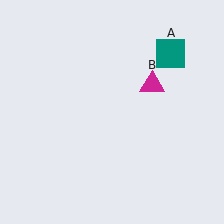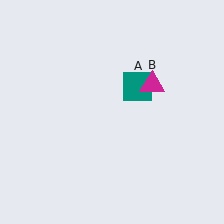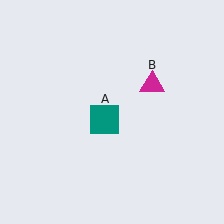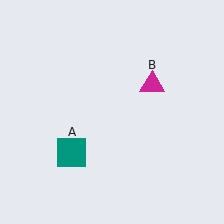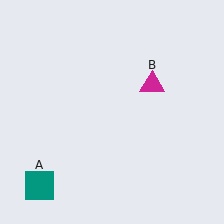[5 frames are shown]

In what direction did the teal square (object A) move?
The teal square (object A) moved down and to the left.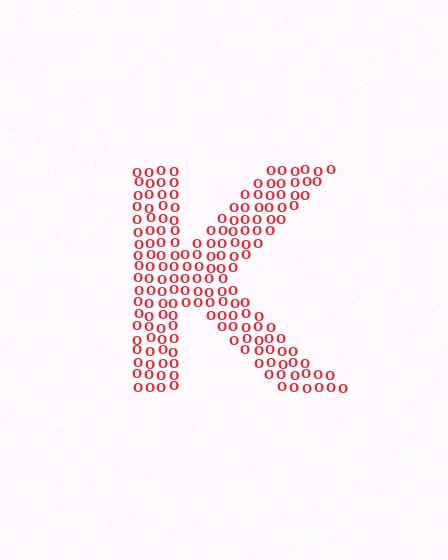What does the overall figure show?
The overall figure shows the letter K.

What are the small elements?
The small elements are letter O's.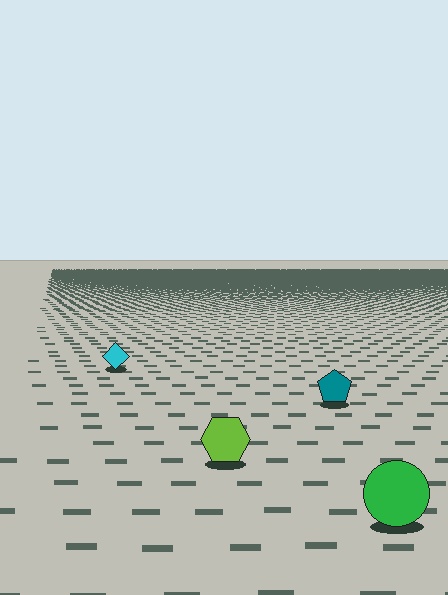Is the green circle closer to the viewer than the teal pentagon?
Yes. The green circle is closer — you can tell from the texture gradient: the ground texture is coarser near it.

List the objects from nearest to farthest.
From nearest to farthest: the green circle, the lime hexagon, the teal pentagon, the cyan diamond.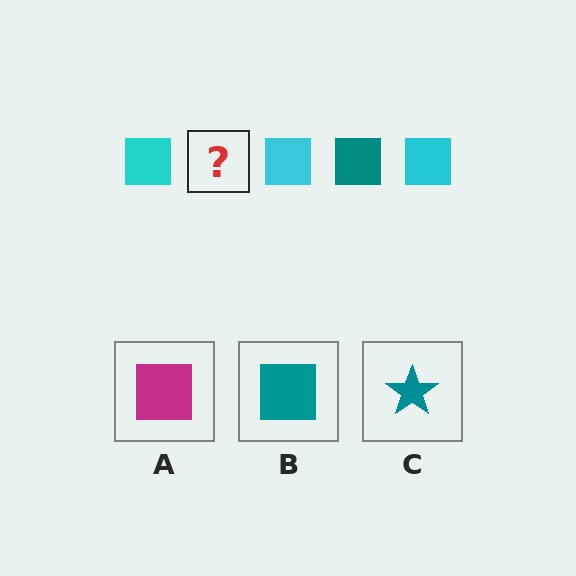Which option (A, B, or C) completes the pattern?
B.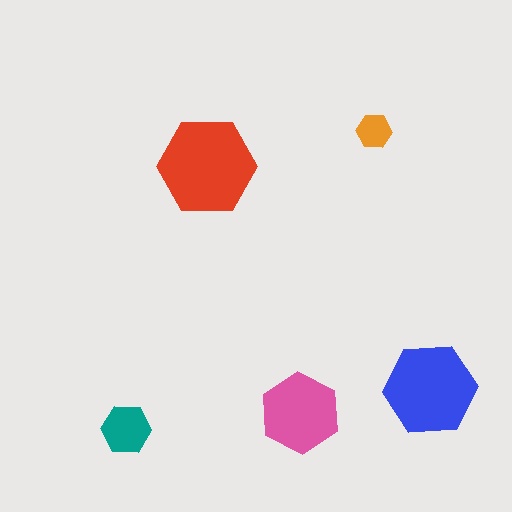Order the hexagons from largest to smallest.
the red one, the blue one, the pink one, the teal one, the orange one.